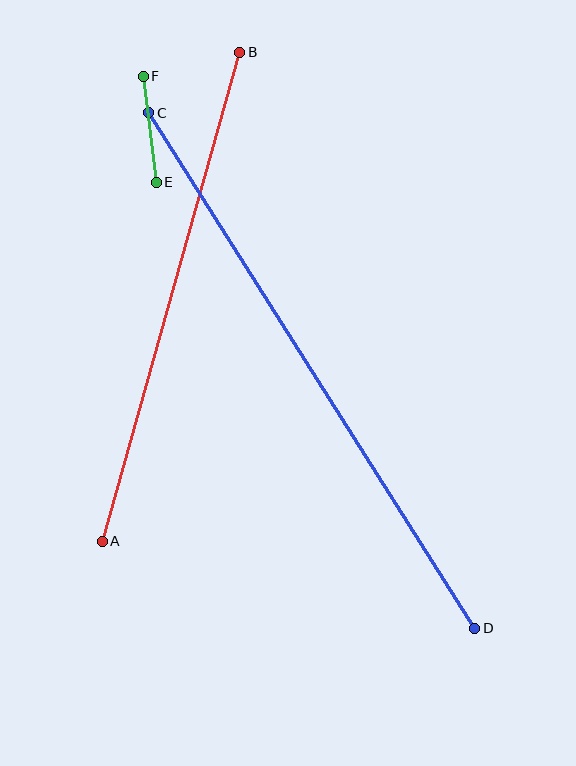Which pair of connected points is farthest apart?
Points C and D are farthest apart.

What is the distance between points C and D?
The distance is approximately 610 pixels.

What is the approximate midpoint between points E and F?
The midpoint is at approximately (150, 129) pixels.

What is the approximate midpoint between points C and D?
The midpoint is at approximately (312, 371) pixels.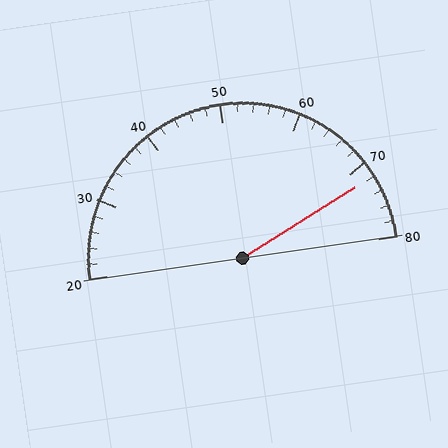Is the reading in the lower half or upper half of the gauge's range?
The reading is in the upper half of the range (20 to 80).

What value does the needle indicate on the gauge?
The needle indicates approximately 72.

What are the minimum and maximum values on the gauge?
The gauge ranges from 20 to 80.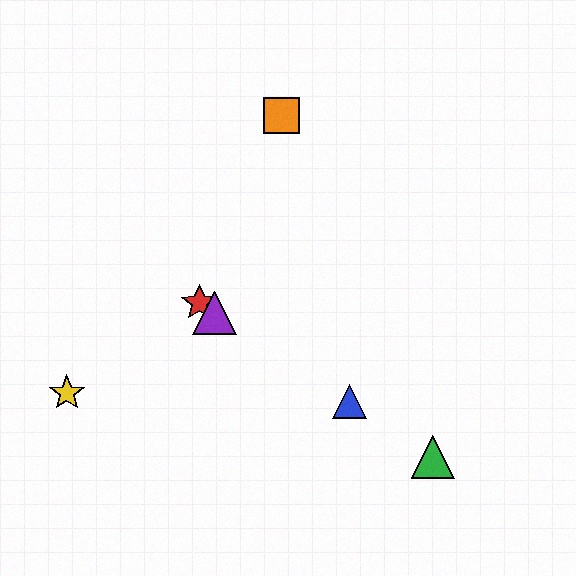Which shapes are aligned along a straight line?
The red star, the blue triangle, the green triangle, the purple triangle are aligned along a straight line.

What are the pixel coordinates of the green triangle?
The green triangle is at (433, 457).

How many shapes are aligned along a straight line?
4 shapes (the red star, the blue triangle, the green triangle, the purple triangle) are aligned along a straight line.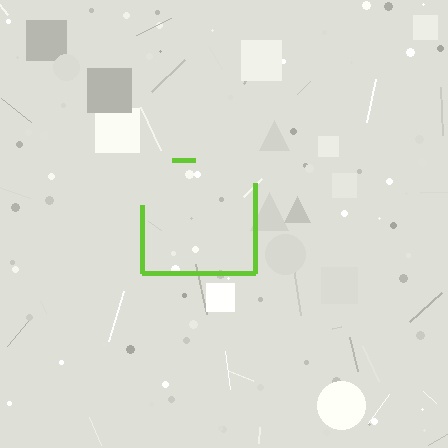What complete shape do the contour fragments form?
The contour fragments form a square.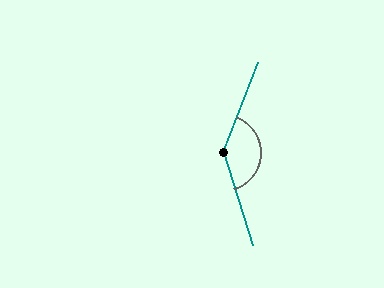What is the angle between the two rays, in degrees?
Approximately 142 degrees.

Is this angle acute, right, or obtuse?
It is obtuse.